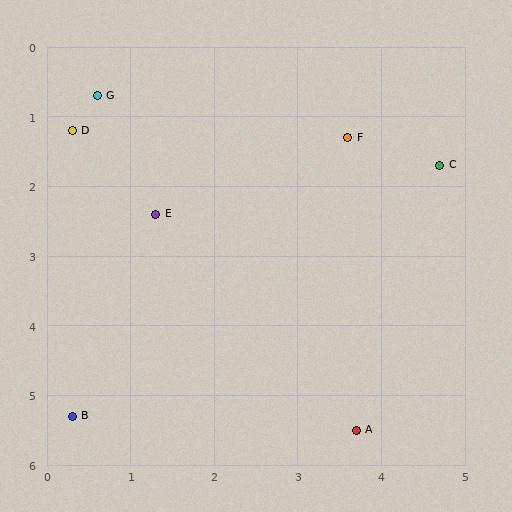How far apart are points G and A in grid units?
Points G and A are about 5.7 grid units apart.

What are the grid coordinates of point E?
Point E is at approximately (1.3, 2.4).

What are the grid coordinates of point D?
Point D is at approximately (0.3, 1.2).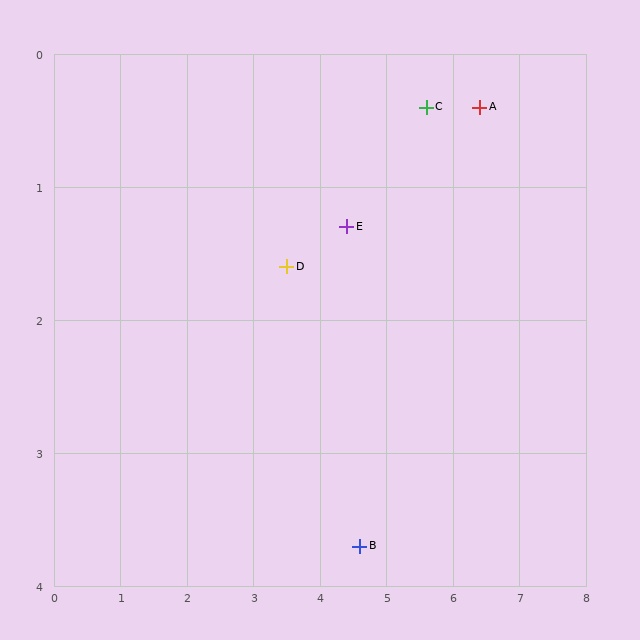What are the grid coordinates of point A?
Point A is at approximately (6.4, 0.4).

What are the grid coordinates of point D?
Point D is at approximately (3.5, 1.6).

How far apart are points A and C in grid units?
Points A and C are about 0.8 grid units apart.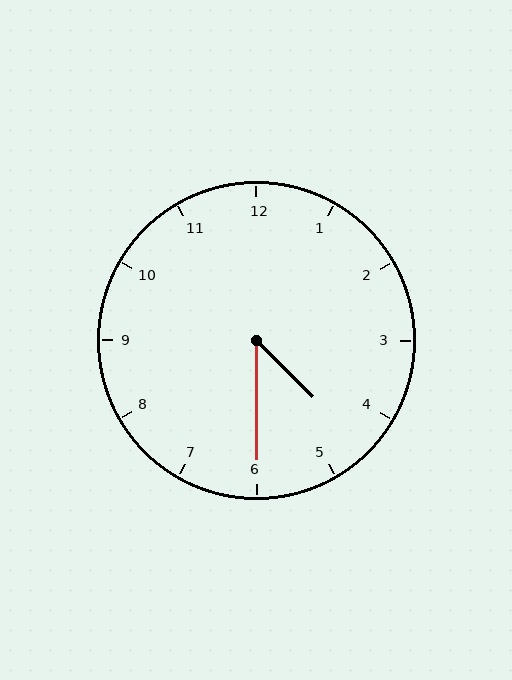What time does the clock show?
4:30.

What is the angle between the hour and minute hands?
Approximately 45 degrees.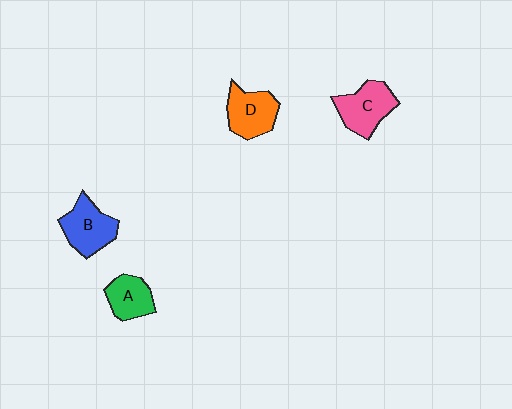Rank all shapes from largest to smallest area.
From largest to smallest: C (pink), B (blue), D (orange), A (green).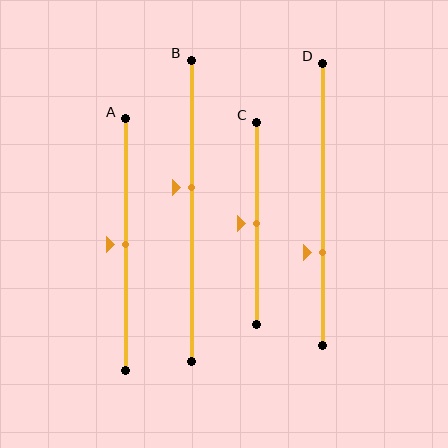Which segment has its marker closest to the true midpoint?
Segment A has its marker closest to the true midpoint.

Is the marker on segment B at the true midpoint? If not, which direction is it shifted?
No, the marker on segment B is shifted upward by about 8% of the segment length.